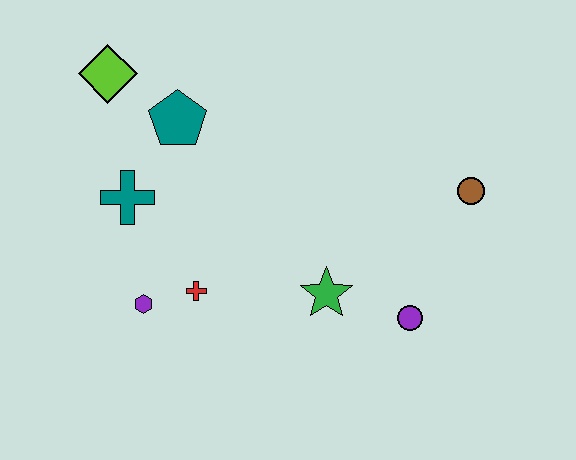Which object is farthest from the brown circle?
The lime diamond is farthest from the brown circle.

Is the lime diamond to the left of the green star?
Yes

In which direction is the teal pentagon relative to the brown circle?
The teal pentagon is to the left of the brown circle.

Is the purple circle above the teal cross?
No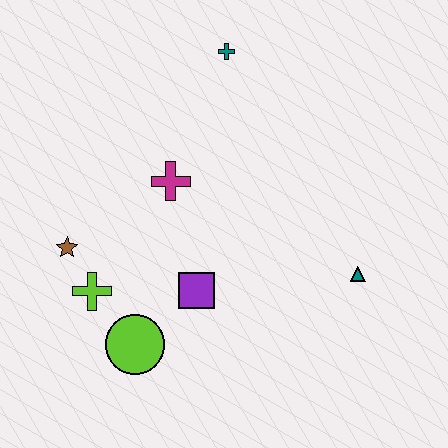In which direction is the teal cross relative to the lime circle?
The teal cross is above the lime circle.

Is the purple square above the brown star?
No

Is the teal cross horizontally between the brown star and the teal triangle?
Yes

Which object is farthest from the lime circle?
The teal cross is farthest from the lime circle.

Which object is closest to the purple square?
The lime circle is closest to the purple square.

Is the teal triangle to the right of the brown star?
Yes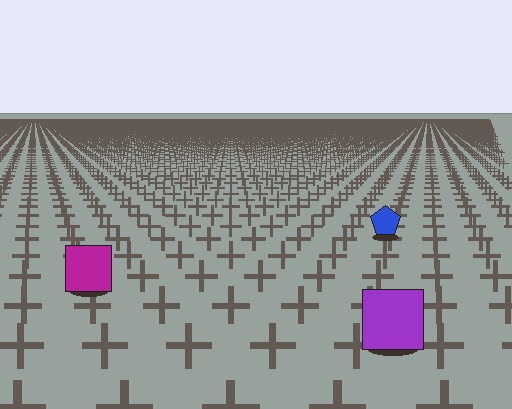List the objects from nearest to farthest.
From nearest to farthest: the purple square, the magenta square, the blue pentagon.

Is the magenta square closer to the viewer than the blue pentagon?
Yes. The magenta square is closer — you can tell from the texture gradient: the ground texture is coarser near it.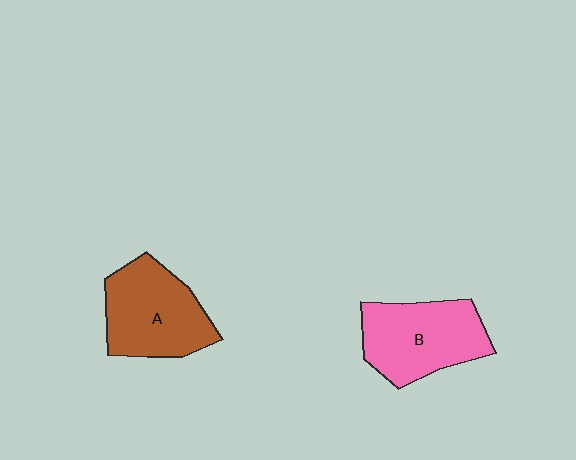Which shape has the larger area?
Shape A (brown).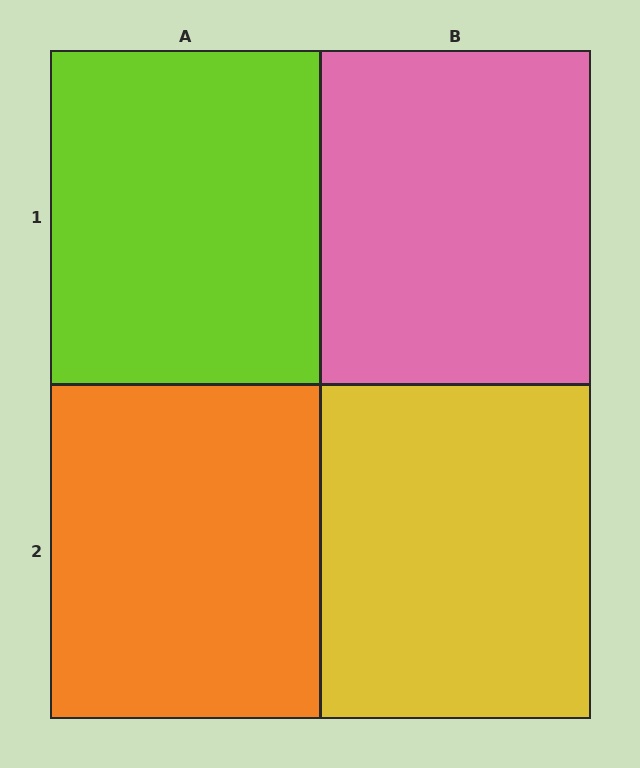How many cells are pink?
1 cell is pink.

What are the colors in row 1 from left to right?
Lime, pink.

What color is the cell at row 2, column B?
Yellow.